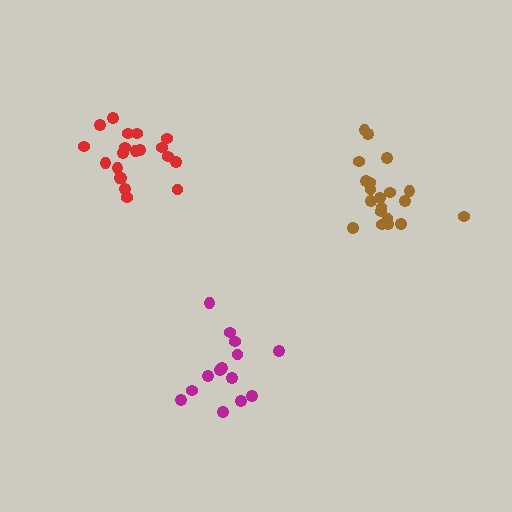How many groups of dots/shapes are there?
There are 3 groups.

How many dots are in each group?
Group 1: 20 dots, Group 2: 20 dots, Group 3: 14 dots (54 total).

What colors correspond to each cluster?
The clusters are colored: brown, red, magenta.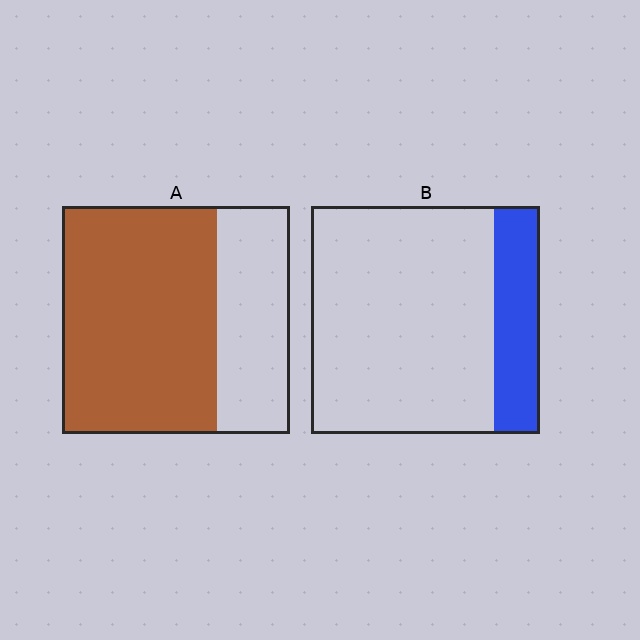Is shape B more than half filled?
No.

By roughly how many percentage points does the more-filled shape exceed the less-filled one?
By roughly 50 percentage points (A over B).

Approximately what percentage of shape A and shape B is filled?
A is approximately 70% and B is approximately 20%.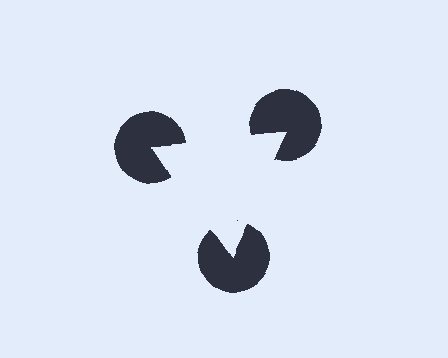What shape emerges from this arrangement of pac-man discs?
An illusory triangle — its edges are inferred from the aligned wedge cuts in the pac-man discs, not physically drawn.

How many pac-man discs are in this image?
There are 3 — one at each vertex of the illusory triangle.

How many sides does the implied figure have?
3 sides.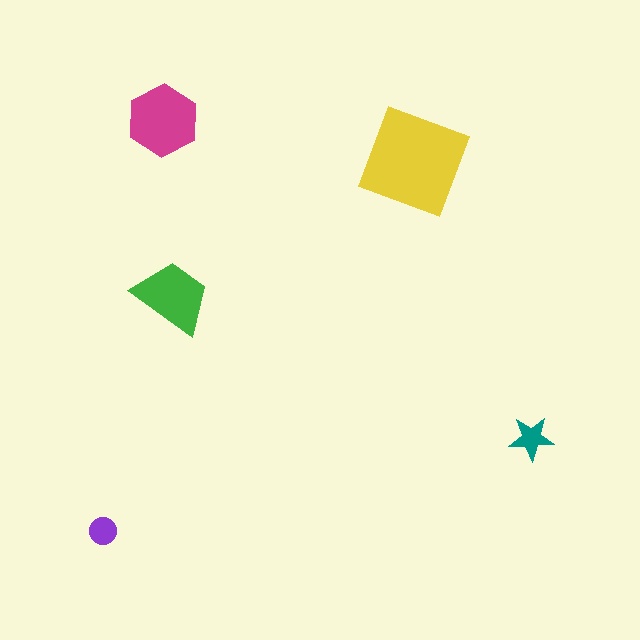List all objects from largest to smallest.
The yellow diamond, the magenta hexagon, the green trapezoid, the teal star, the purple circle.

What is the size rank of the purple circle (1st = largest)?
5th.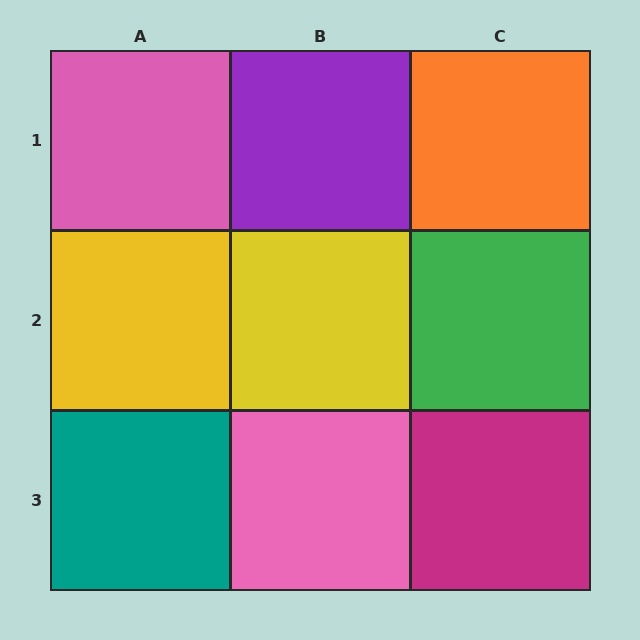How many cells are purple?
1 cell is purple.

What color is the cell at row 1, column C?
Orange.